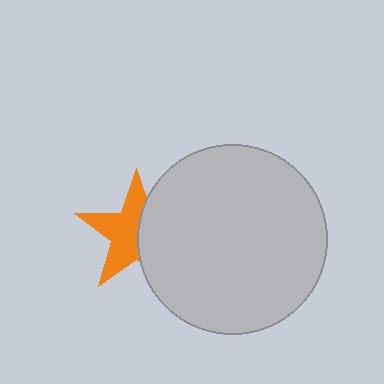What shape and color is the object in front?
The object in front is a light gray circle.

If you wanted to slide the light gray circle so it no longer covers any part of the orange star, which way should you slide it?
Slide it right — that is the most direct way to separate the two shapes.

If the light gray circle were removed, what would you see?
You would see the complete orange star.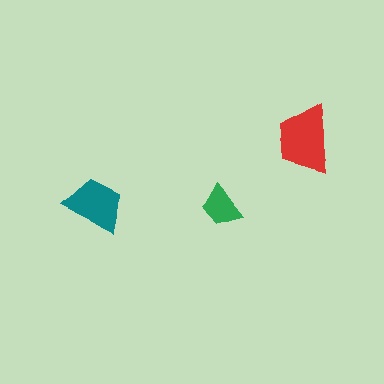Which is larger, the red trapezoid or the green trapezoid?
The red one.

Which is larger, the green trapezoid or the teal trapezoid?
The teal one.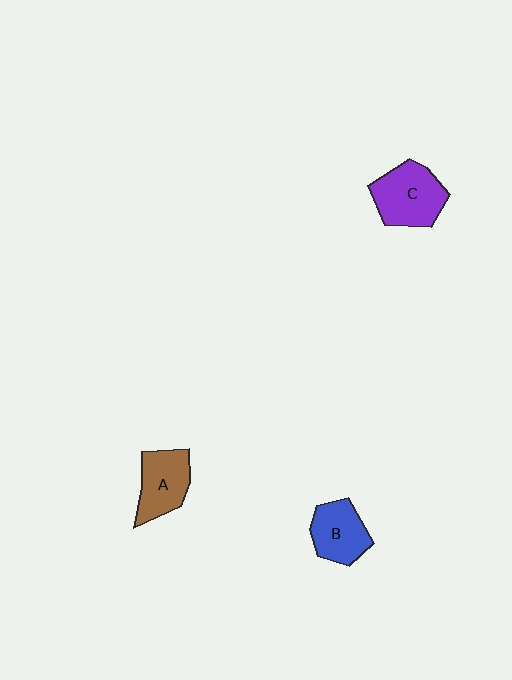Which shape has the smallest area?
Shape B (blue).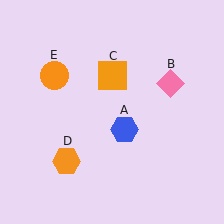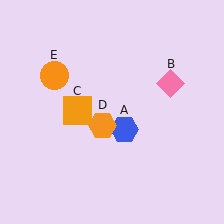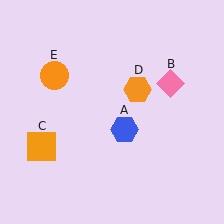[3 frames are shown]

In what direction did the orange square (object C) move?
The orange square (object C) moved down and to the left.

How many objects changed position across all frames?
2 objects changed position: orange square (object C), orange hexagon (object D).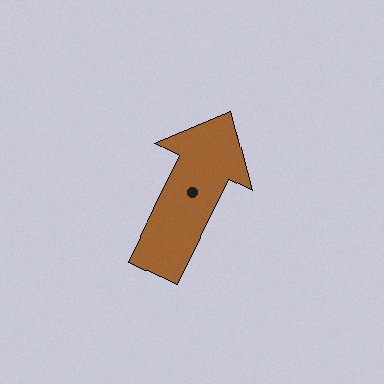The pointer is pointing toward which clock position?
Roughly 1 o'clock.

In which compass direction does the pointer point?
Northeast.